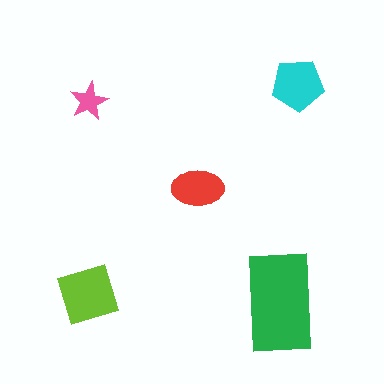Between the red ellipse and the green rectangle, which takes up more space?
The green rectangle.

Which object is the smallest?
The pink star.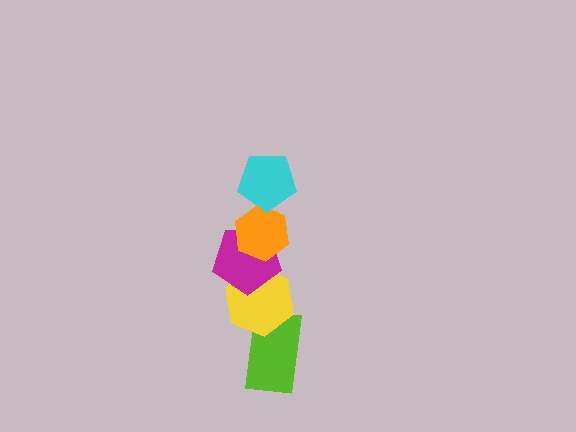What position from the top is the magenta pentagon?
The magenta pentagon is 3rd from the top.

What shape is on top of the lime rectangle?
The yellow hexagon is on top of the lime rectangle.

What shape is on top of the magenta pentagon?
The orange hexagon is on top of the magenta pentagon.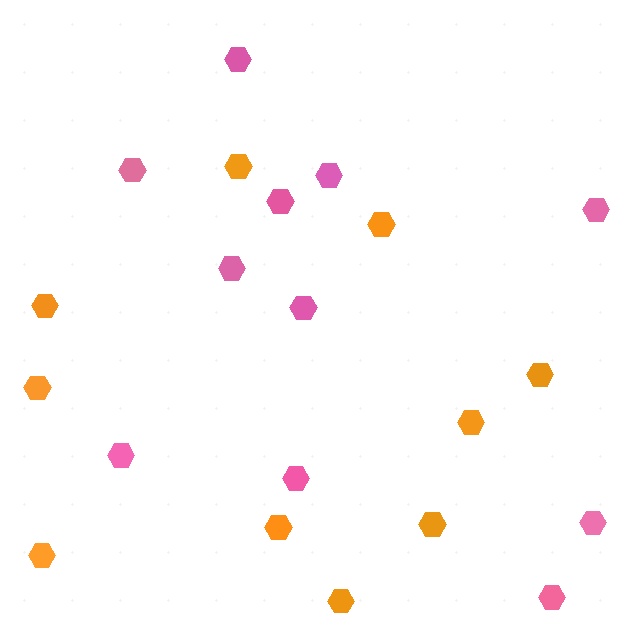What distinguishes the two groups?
There are 2 groups: one group of orange hexagons (10) and one group of pink hexagons (11).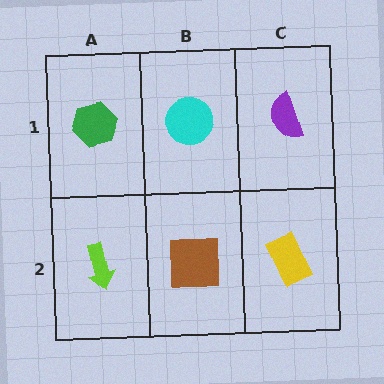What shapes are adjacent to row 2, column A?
A green hexagon (row 1, column A), a brown square (row 2, column B).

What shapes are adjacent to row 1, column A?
A lime arrow (row 2, column A), a cyan circle (row 1, column B).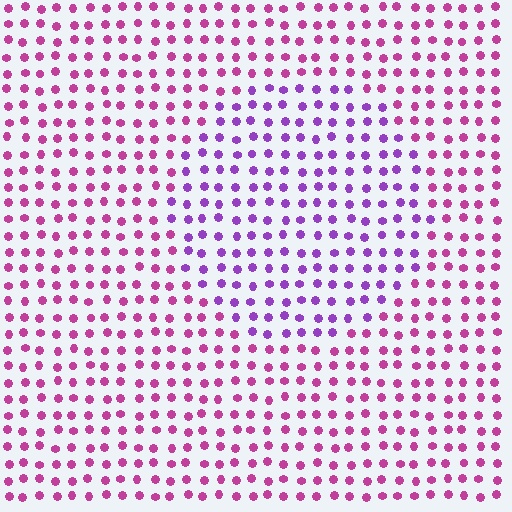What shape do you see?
I see a circle.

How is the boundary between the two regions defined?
The boundary is defined purely by a slight shift in hue (about 37 degrees). Spacing, size, and orientation are identical on both sides.